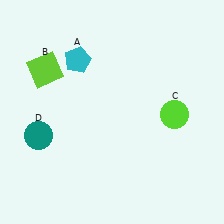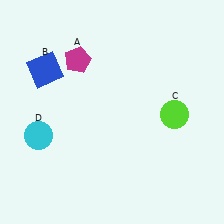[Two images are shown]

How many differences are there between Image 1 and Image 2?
There are 3 differences between the two images.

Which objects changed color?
A changed from cyan to magenta. B changed from lime to blue. D changed from teal to cyan.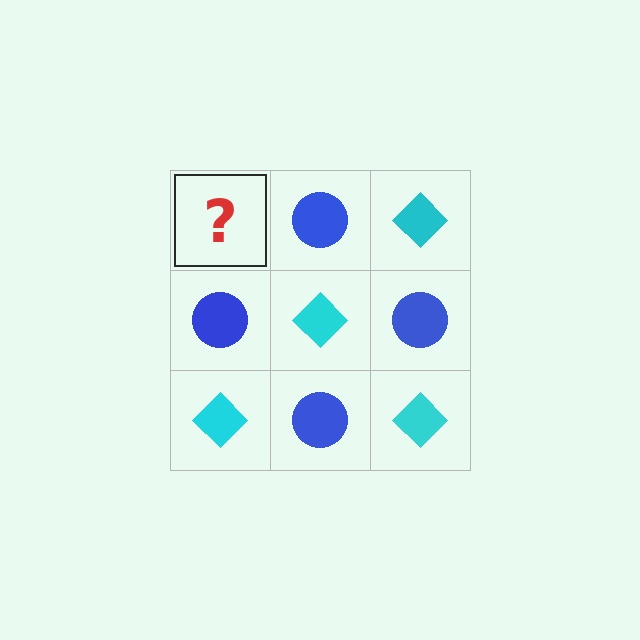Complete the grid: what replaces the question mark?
The question mark should be replaced with a cyan diamond.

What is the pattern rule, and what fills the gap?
The rule is that it alternates cyan diamond and blue circle in a checkerboard pattern. The gap should be filled with a cyan diamond.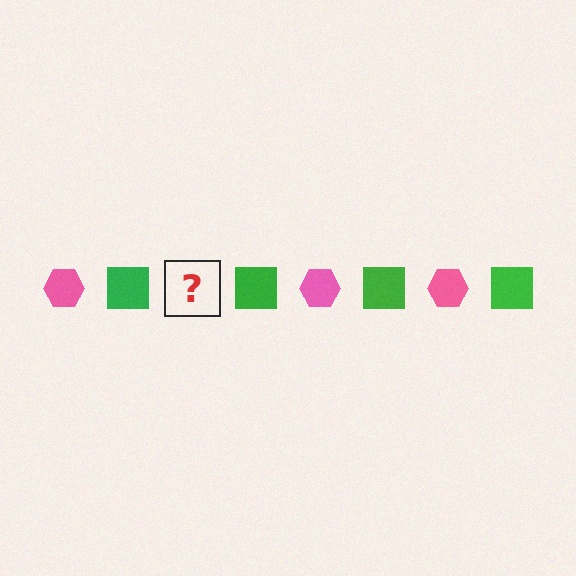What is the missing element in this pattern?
The missing element is a pink hexagon.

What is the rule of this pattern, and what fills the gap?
The rule is that the pattern alternates between pink hexagon and green square. The gap should be filled with a pink hexagon.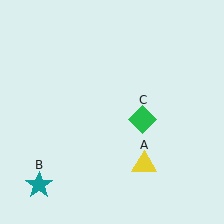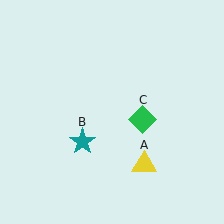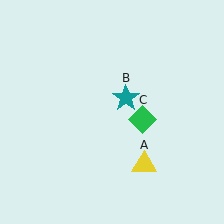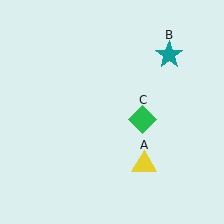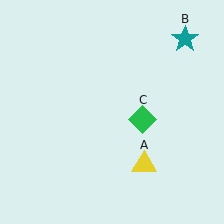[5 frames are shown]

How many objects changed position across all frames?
1 object changed position: teal star (object B).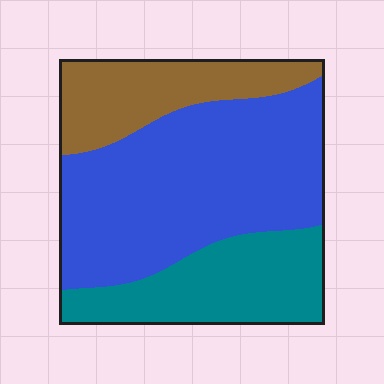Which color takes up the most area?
Blue, at roughly 55%.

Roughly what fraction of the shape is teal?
Teal takes up between a quarter and a half of the shape.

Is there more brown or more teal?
Teal.